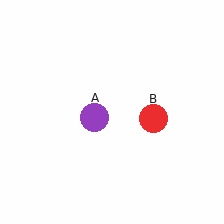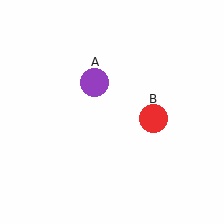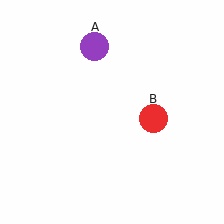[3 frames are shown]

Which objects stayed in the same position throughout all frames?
Red circle (object B) remained stationary.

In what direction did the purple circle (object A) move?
The purple circle (object A) moved up.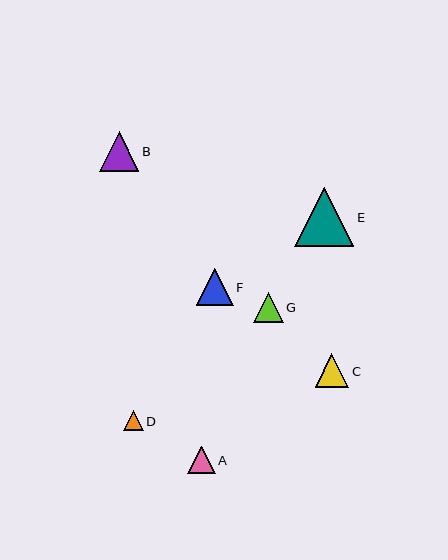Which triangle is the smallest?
Triangle D is the smallest with a size of approximately 20 pixels.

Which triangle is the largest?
Triangle E is the largest with a size of approximately 59 pixels.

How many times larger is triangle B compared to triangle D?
Triangle B is approximately 2.0 times the size of triangle D.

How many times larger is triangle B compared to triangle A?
Triangle B is approximately 1.5 times the size of triangle A.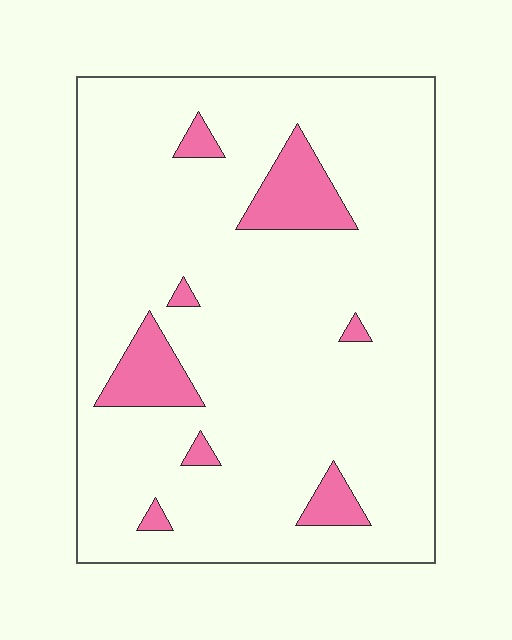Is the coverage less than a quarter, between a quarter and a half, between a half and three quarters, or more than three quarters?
Less than a quarter.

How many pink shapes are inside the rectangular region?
8.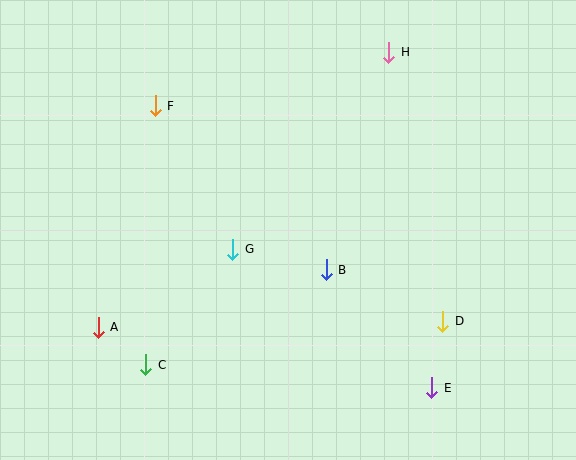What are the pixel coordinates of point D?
Point D is at (443, 321).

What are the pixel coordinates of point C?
Point C is at (146, 365).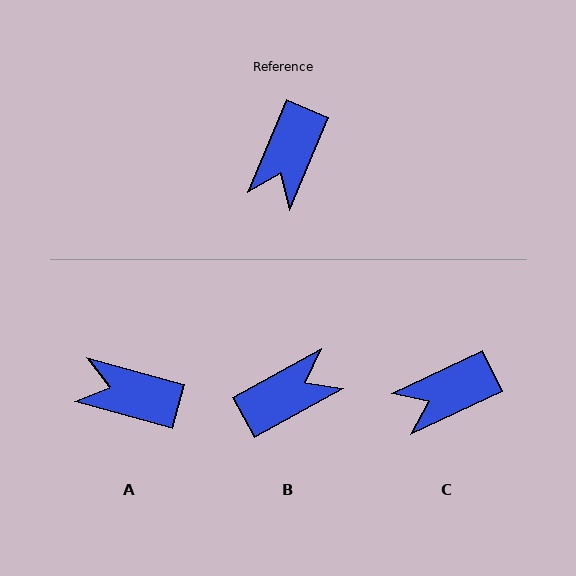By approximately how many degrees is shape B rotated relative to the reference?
Approximately 142 degrees counter-clockwise.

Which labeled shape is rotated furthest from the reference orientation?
B, about 142 degrees away.